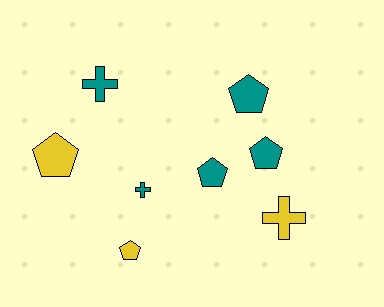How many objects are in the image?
There are 8 objects.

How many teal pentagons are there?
There are 3 teal pentagons.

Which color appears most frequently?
Teal, with 5 objects.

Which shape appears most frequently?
Pentagon, with 5 objects.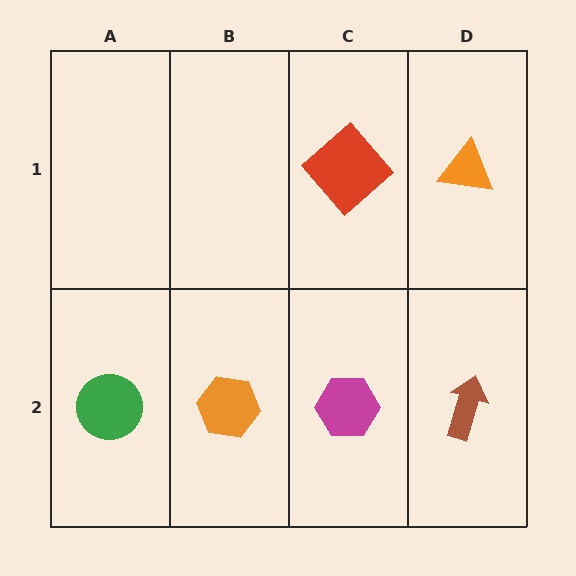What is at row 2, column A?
A green circle.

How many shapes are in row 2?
4 shapes.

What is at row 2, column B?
An orange hexagon.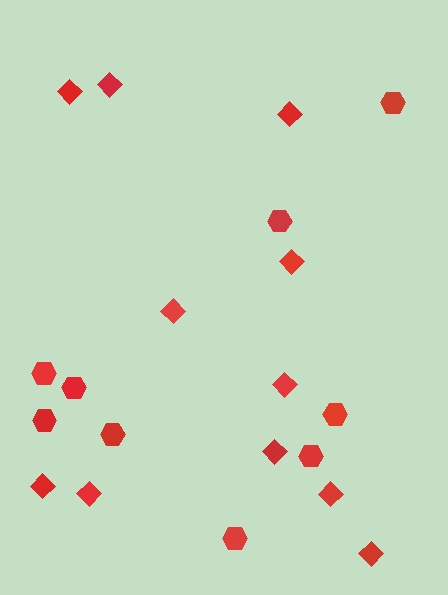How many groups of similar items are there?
There are 2 groups: one group of diamonds (11) and one group of hexagons (9).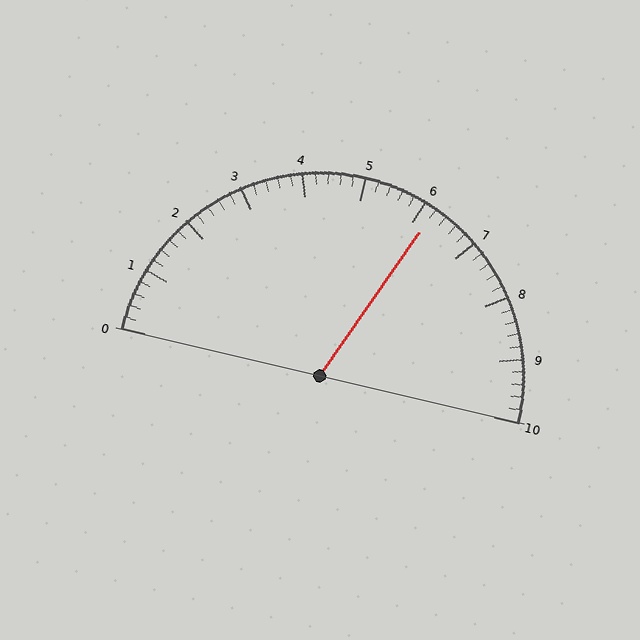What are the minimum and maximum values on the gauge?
The gauge ranges from 0 to 10.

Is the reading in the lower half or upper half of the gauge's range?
The reading is in the upper half of the range (0 to 10).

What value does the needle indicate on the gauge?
The needle indicates approximately 6.2.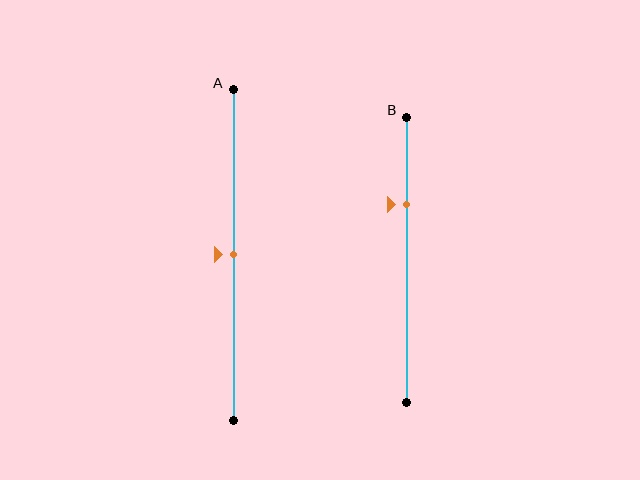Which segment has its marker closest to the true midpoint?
Segment A has its marker closest to the true midpoint.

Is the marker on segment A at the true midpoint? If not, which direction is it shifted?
Yes, the marker on segment A is at the true midpoint.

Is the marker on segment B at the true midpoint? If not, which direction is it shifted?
No, the marker on segment B is shifted upward by about 19% of the segment length.